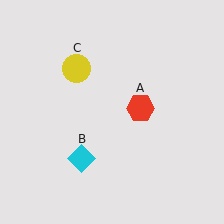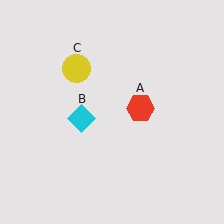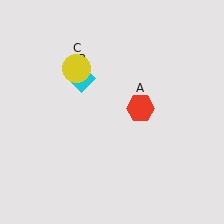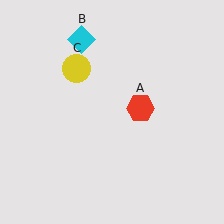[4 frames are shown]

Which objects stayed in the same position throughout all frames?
Red hexagon (object A) and yellow circle (object C) remained stationary.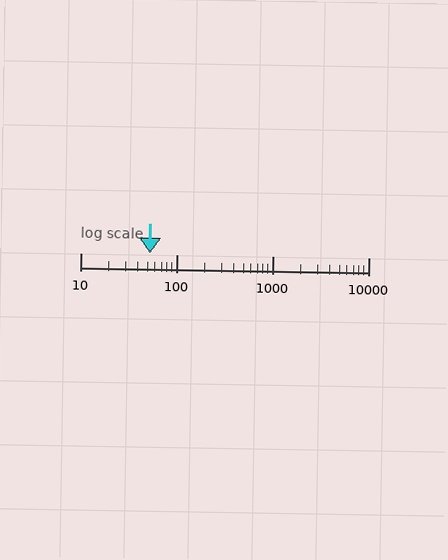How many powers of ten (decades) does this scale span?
The scale spans 3 decades, from 10 to 10000.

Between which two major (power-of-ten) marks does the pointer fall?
The pointer is between 10 and 100.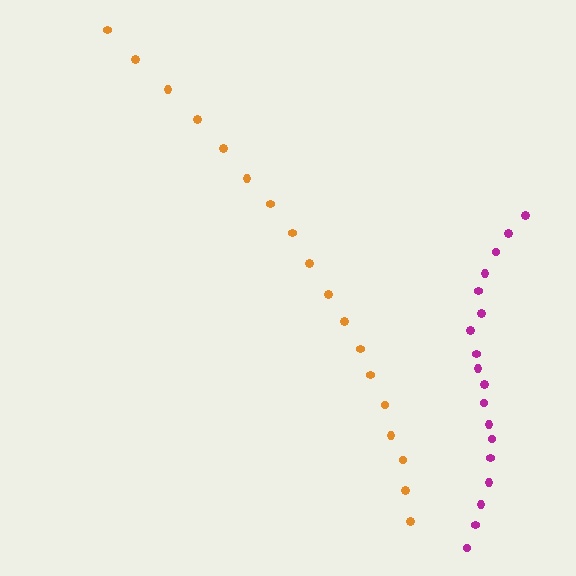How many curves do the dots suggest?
There are 2 distinct paths.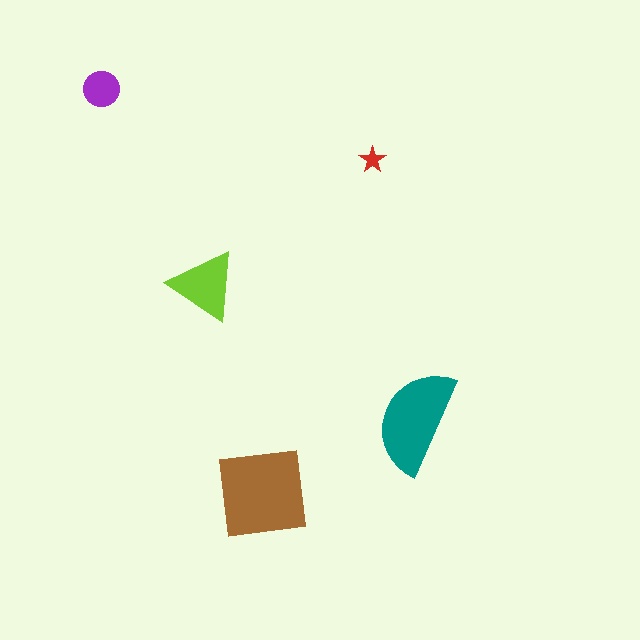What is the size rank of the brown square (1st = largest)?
1st.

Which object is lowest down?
The brown square is bottommost.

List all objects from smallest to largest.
The red star, the purple circle, the lime triangle, the teal semicircle, the brown square.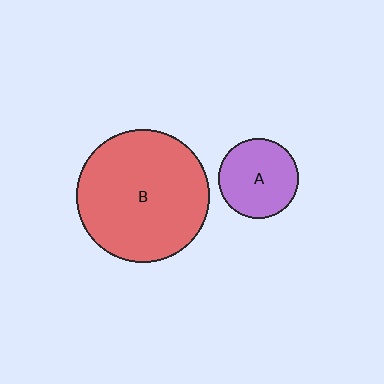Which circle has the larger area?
Circle B (red).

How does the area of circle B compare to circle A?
Approximately 2.8 times.